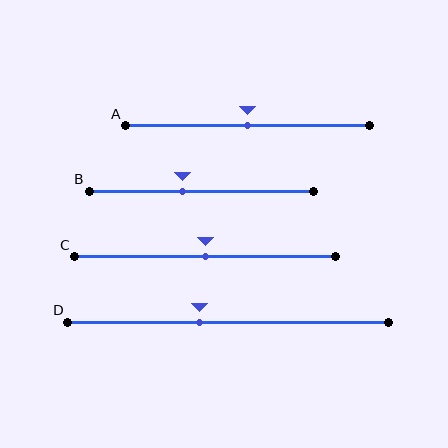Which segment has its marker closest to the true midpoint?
Segment A has its marker closest to the true midpoint.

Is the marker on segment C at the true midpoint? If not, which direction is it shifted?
Yes, the marker on segment C is at the true midpoint.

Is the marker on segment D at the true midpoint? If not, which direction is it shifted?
No, the marker on segment D is shifted to the left by about 9% of the segment length.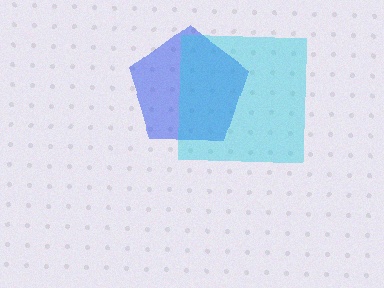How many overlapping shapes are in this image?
There are 2 overlapping shapes in the image.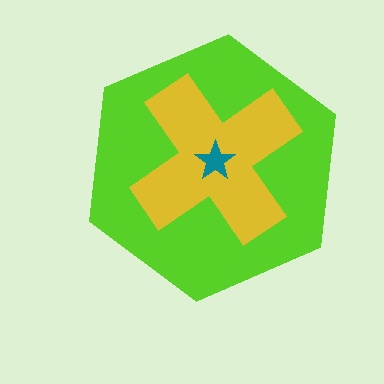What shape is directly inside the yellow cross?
The teal star.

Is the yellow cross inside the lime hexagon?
Yes.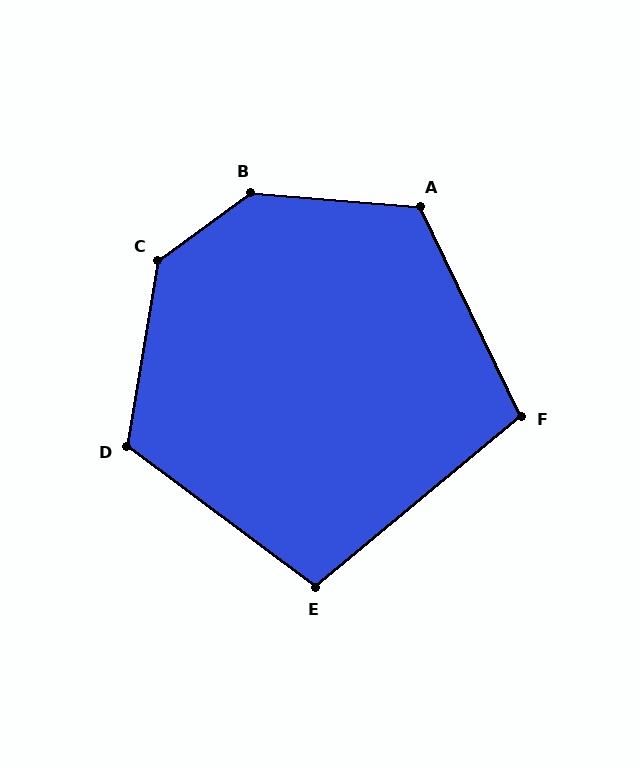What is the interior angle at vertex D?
Approximately 117 degrees (obtuse).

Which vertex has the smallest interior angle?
E, at approximately 104 degrees.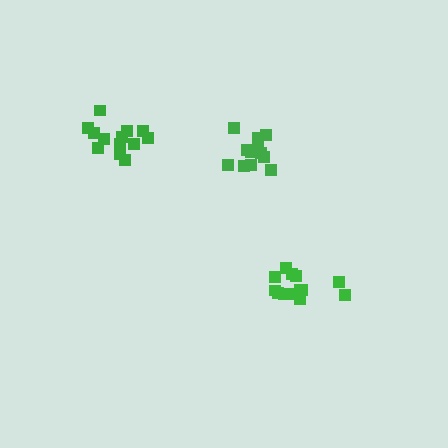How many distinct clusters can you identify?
There are 3 distinct clusters.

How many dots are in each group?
Group 1: 13 dots, Group 2: 13 dots, Group 3: 12 dots (38 total).